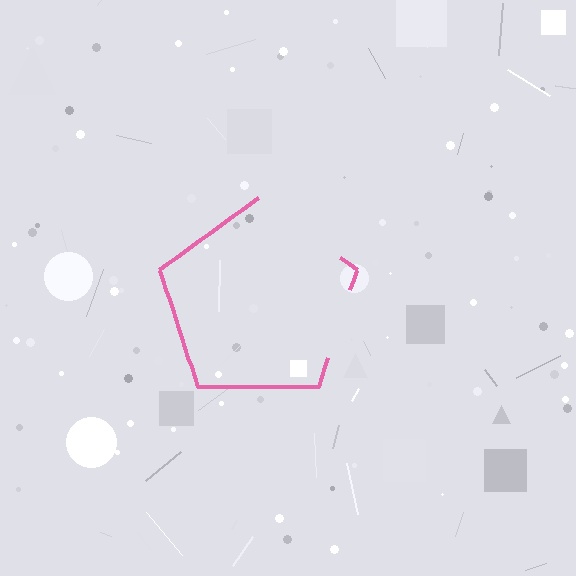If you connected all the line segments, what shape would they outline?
They would outline a pentagon.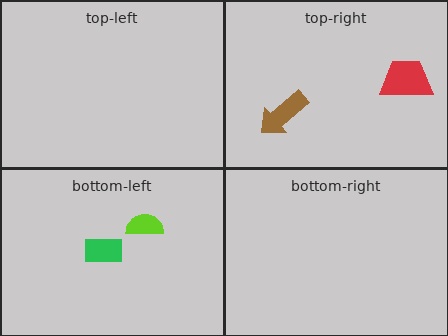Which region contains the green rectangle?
The bottom-left region.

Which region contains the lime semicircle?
The bottom-left region.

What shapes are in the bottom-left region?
The lime semicircle, the green rectangle.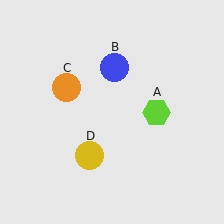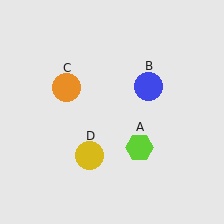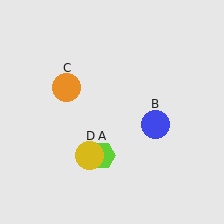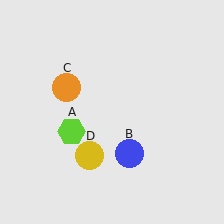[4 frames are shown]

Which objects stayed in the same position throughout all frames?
Orange circle (object C) and yellow circle (object D) remained stationary.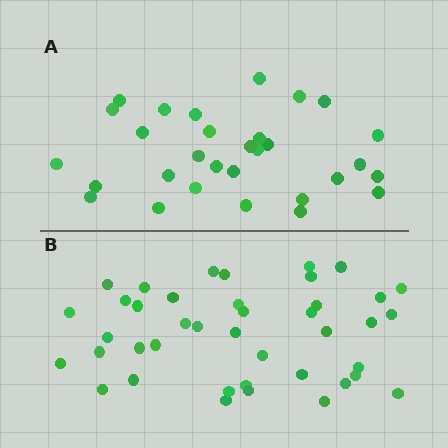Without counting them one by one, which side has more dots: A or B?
Region B (the bottom region) has more dots.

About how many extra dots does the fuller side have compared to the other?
Region B has roughly 12 or so more dots than region A.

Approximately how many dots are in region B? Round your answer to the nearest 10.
About 40 dots. (The exact count is 41, which rounds to 40.)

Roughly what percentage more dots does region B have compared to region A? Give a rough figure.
About 35% more.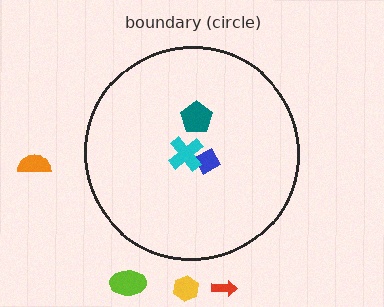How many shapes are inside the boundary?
3 inside, 4 outside.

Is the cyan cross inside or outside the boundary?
Inside.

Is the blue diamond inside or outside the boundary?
Inside.